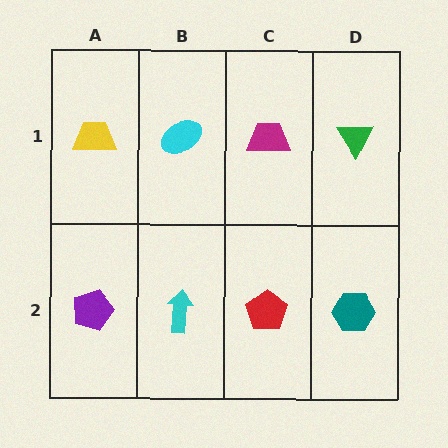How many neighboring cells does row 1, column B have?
3.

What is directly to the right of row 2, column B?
A red pentagon.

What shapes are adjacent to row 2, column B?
A cyan ellipse (row 1, column B), a purple pentagon (row 2, column A), a red pentagon (row 2, column C).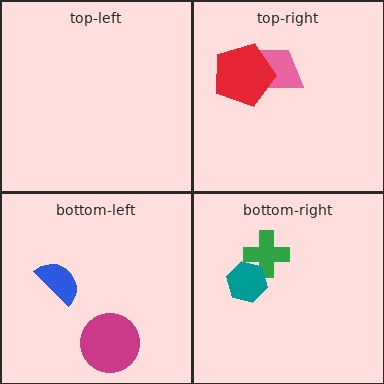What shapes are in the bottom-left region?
The magenta circle, the blue semicircle.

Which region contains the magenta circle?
The bottom-left region.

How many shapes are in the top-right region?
2.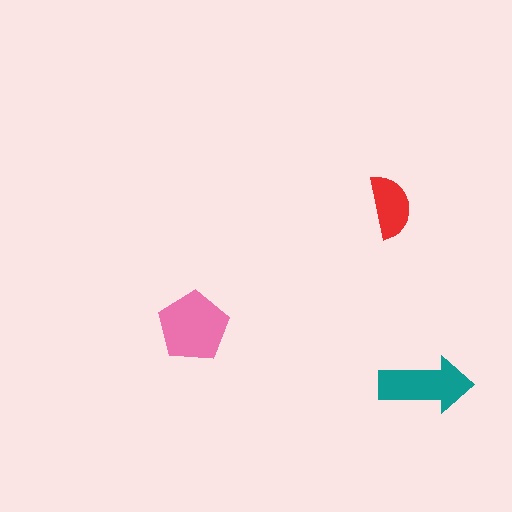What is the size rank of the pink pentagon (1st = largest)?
1st.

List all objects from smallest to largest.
The red semicircle, the teal arrow, the pink pentagon.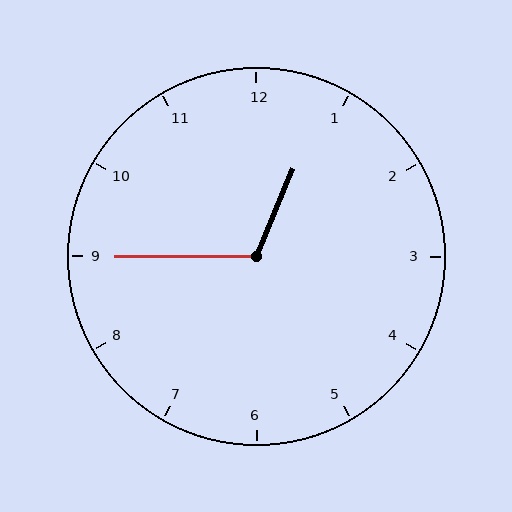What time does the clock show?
12:45.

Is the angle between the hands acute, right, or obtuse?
It is obtuse.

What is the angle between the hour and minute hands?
Approximately 112 degrees.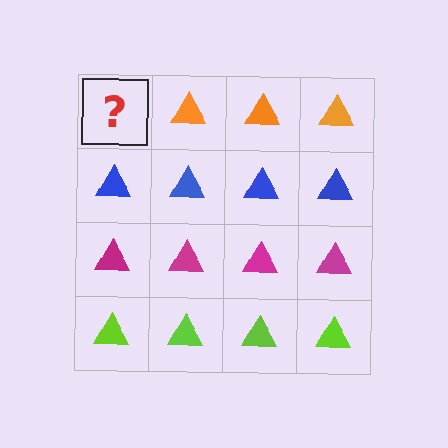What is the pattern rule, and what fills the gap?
The rule is that each row has a consistent color. The gap should be filled with an orange triangle.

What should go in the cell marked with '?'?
The missing cell should contain an orange triangle.